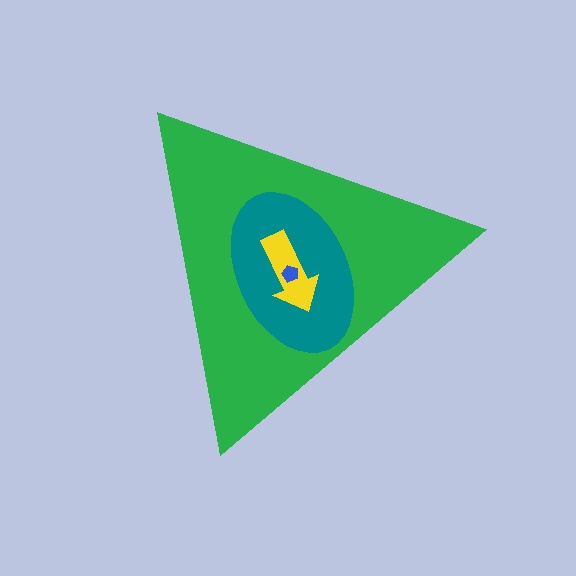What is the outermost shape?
The green triangle.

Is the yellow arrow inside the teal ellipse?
Yes.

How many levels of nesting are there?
4.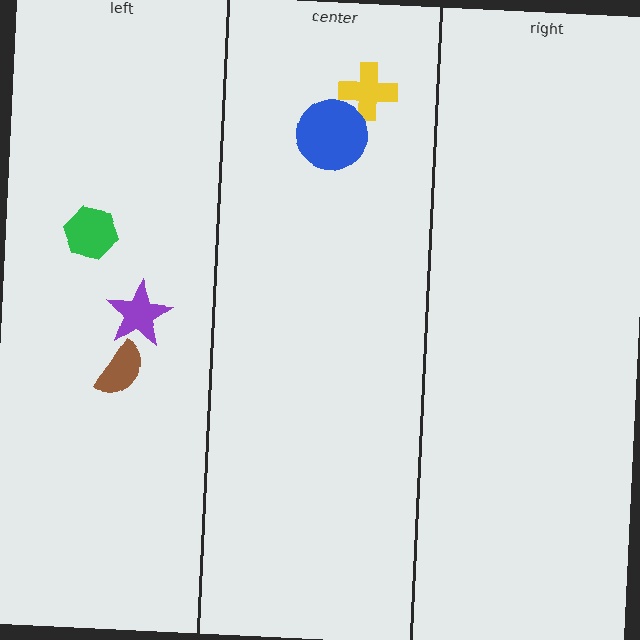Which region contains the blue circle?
The center region.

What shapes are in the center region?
The yellow cross, the blue circle.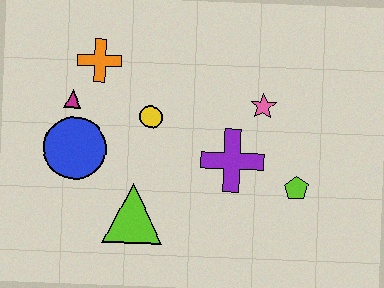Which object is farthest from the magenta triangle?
The lime pentagon is farthest from the magenta triangle.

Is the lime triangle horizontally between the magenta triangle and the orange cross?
No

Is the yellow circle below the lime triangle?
No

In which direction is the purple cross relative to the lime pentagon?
The purple cross is to the left of the lime pentagon.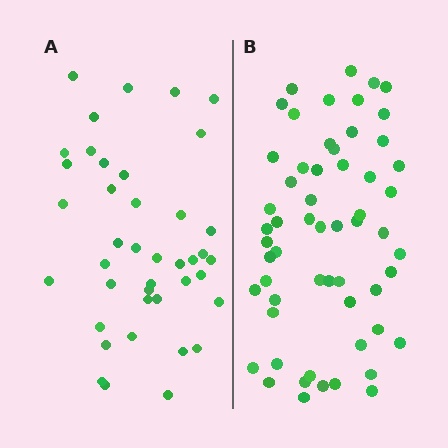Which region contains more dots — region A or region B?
Region B (the right region) has more dots.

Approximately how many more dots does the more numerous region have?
Region B has approximately 15 more dots than region A.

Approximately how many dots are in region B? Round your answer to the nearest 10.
About 60 dots. (The exact count is 58, which rounds to 60.)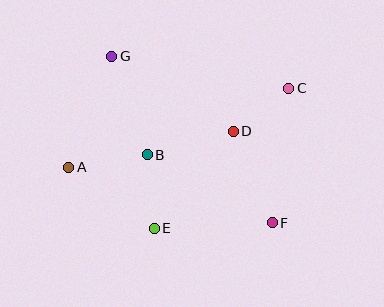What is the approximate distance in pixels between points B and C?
The distance between B and C is approximately 156 pixels.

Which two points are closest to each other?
Points C and D are closest to each other.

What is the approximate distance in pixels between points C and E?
The distance between C and E is approximately 194 pixels.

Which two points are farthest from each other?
Points A and C are farthest from each other.